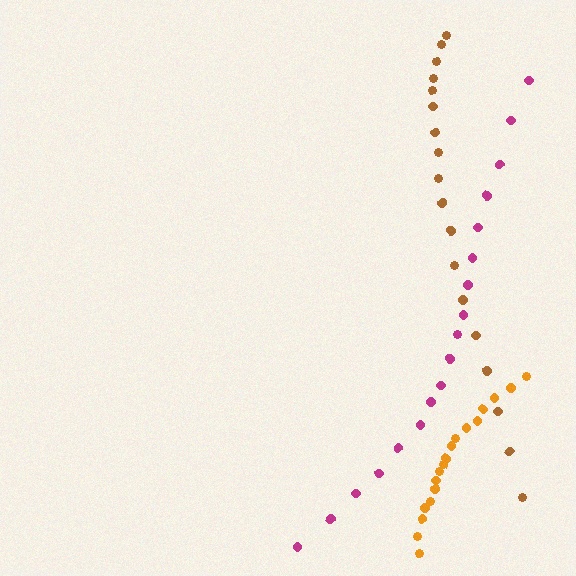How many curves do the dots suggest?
There are 3 distinct paths.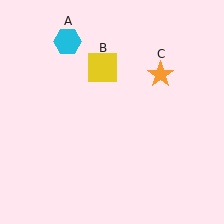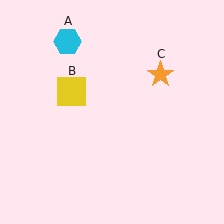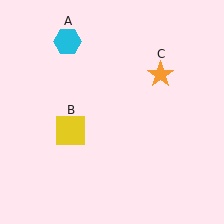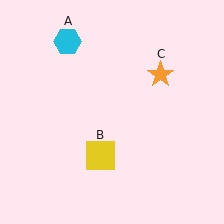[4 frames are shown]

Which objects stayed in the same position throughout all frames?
Cyan hexagon (object A) and orange star (object C) remained stationary.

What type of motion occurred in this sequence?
The yellow square (object B) rotated counterclockwise around the center of the scene.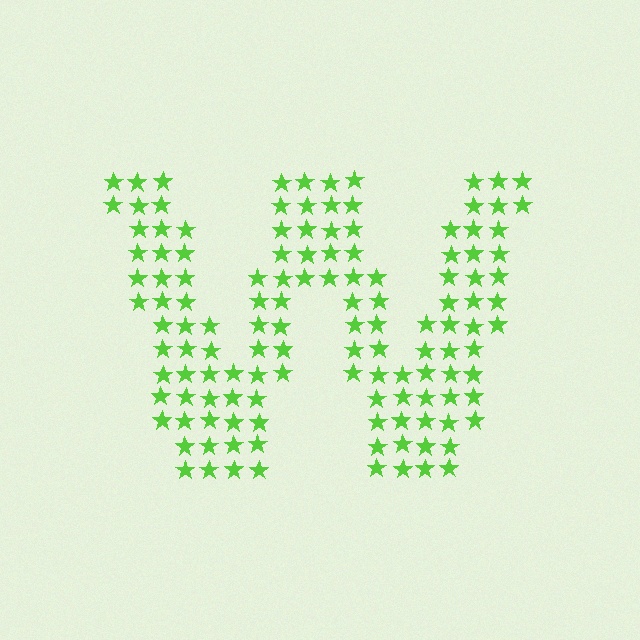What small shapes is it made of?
It is made of small stars.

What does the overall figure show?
The overall figure shows the letter W.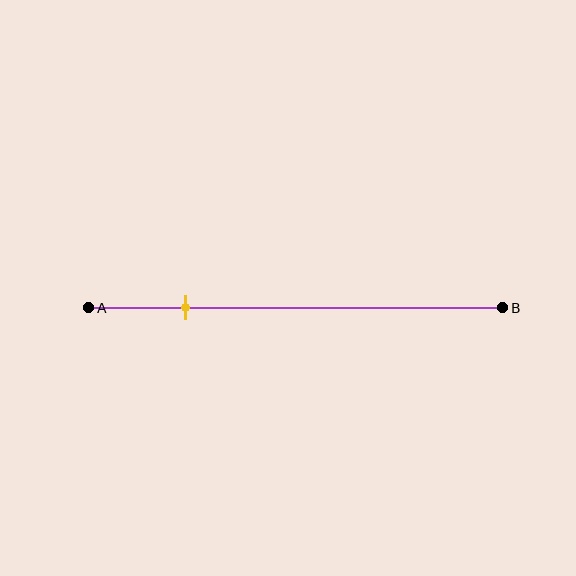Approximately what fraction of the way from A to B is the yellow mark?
The yellow mark is approximately 25% of the way from A to B.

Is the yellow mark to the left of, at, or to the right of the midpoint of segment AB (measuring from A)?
The yellow mark is to the left of the midpoint of segment AB.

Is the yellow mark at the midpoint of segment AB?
No, the mark is at about 25% from A, not at the 50% midpoint.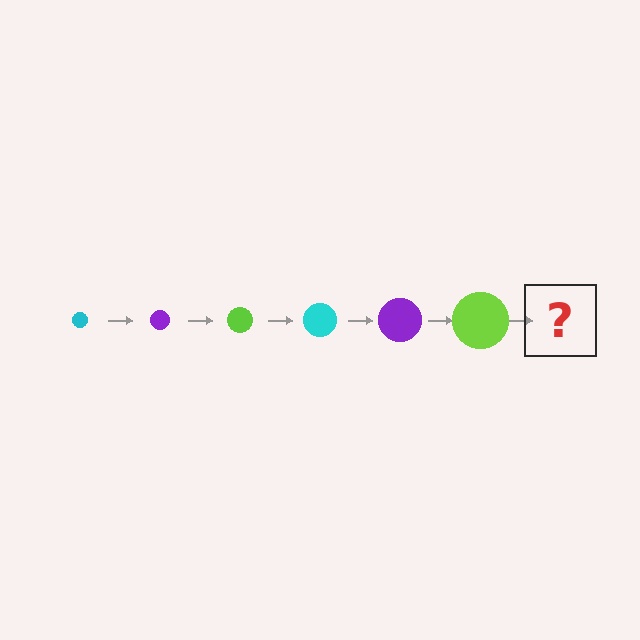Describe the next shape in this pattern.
It should be a cyan circle, larger than the previous one.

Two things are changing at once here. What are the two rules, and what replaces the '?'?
The two rules are that the circle grows larger each step and the color cycles through cyan, purple, and lime. The '?' should be a cyan circle, larger than the previous one.